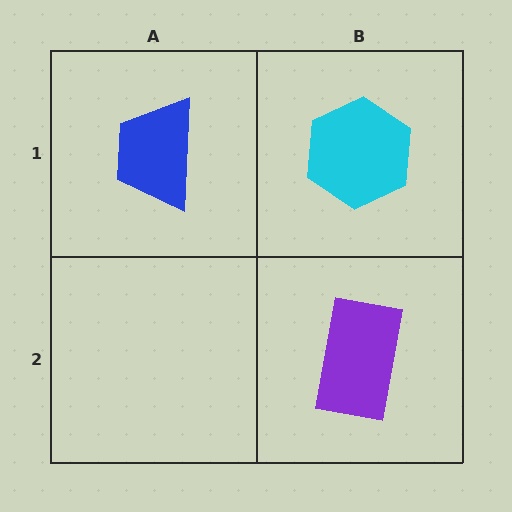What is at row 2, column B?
A purple rectangle.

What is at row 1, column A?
A blue trapezoid.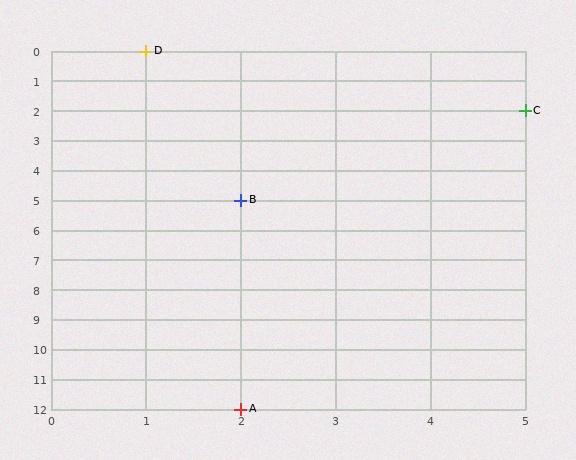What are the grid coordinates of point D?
Point D is at grid coordinates (1, 0).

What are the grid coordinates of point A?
Point A is at grid coordinates (2, 12).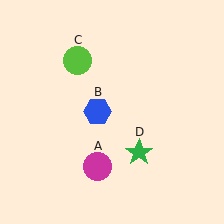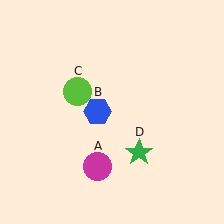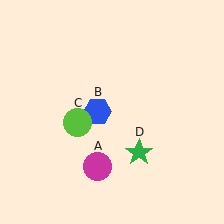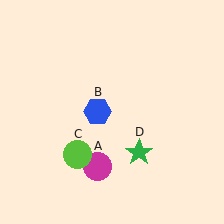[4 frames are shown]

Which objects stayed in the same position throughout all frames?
Magenta circle (object A) and blue hexagon (object B) and green star (object D) remained stationary.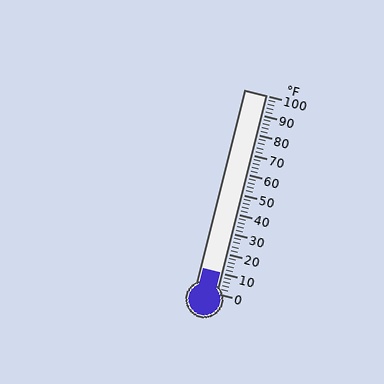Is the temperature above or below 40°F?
The temperature is below 40°F.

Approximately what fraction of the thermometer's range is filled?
The thermometer is filled to approximately 10% of its range.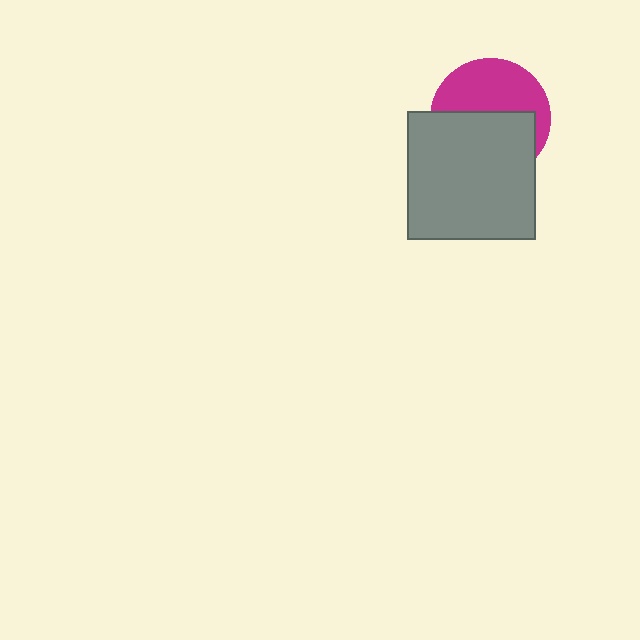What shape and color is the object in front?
The object in front is a gray square.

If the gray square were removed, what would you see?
You would see the complete magenta circle.